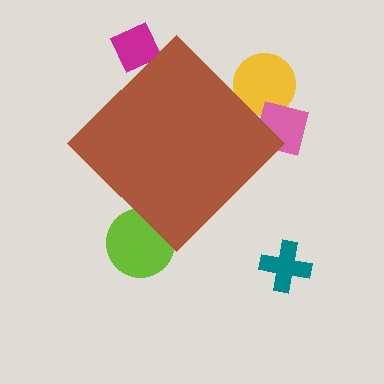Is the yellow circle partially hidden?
Yes, the yellow circle is partially hidden behind the brown diamond.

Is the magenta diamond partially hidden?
Yes, the magenta diamond is partially hidden behind the brown diamond.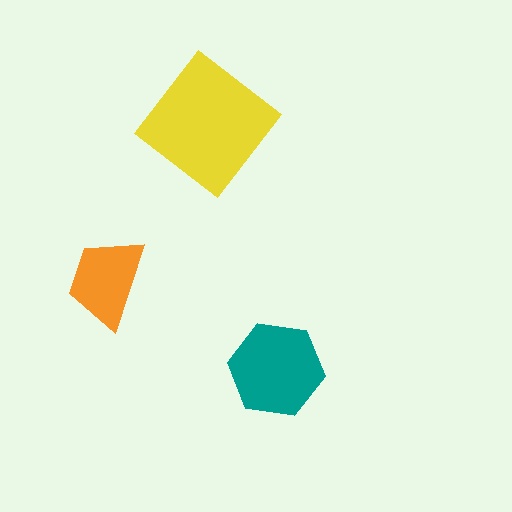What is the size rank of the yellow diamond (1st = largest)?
1st.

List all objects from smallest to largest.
The orange trapezoid, the teal hexagon, the yellow diamond.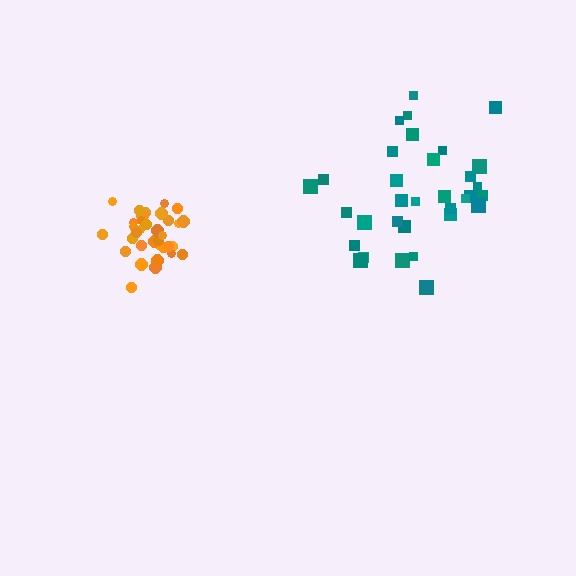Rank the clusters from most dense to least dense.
orange, teal.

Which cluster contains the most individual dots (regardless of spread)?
Orange (34).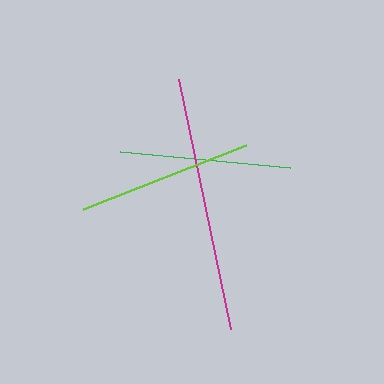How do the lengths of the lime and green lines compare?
The lime and green lines are approximately the same length.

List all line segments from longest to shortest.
From longest to shortest: magenta, lime, green.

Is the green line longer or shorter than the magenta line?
The magenta line is longer than the green line.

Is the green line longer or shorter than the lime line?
The lime line is longer than the green line.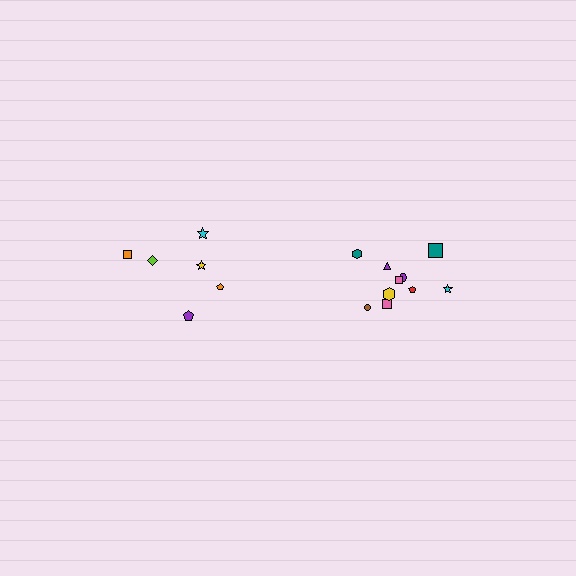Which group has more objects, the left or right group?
The right group.